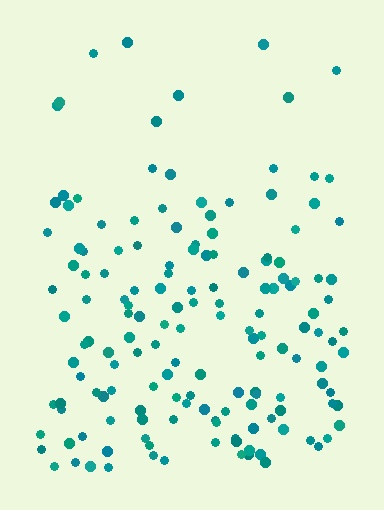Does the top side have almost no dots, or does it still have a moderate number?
Still a moderate number, just noticeably fewer than the bottom.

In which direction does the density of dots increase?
From top to bottom, with the bottom side densest.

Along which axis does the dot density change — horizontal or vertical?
Vertical.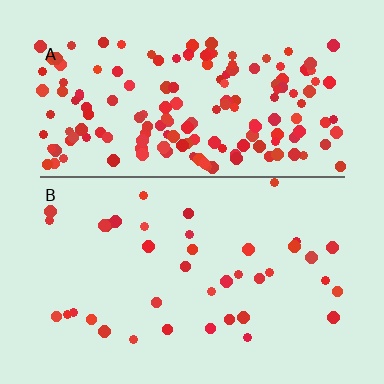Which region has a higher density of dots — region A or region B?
A (the top).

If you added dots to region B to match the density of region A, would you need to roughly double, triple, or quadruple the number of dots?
Approximately quadruple.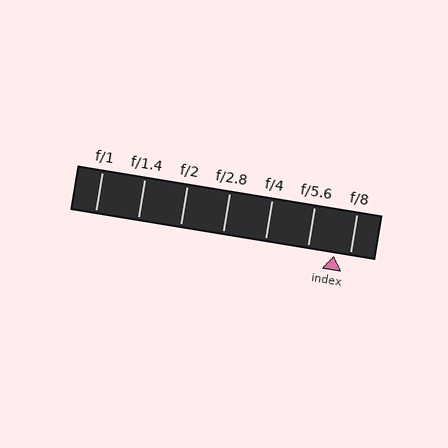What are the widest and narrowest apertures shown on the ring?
The widest aperture shown is f/1 and the narrowest is f/8.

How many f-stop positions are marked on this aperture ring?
There are 7 f-stop positions marked.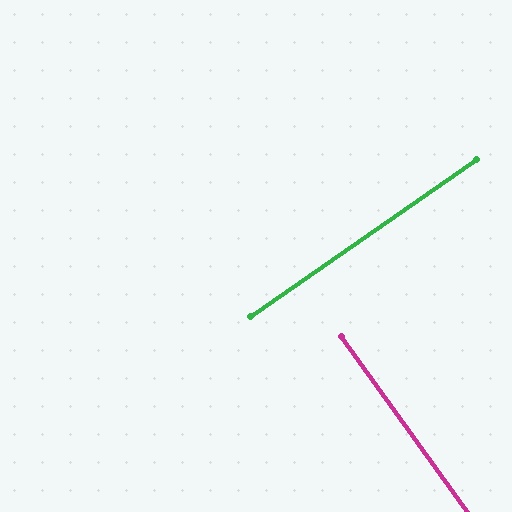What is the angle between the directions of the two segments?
Approximately 89 degrees.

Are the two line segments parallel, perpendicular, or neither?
Perpendicular — they meet at approximately 89°.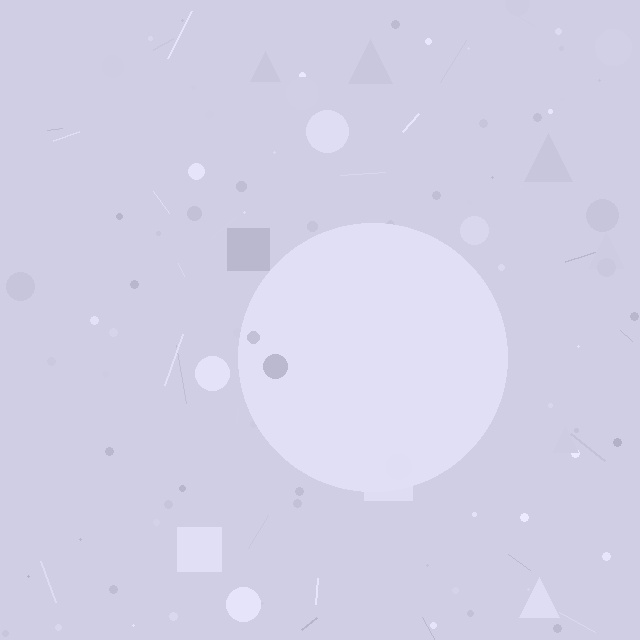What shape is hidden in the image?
A circle is hidden in the image.